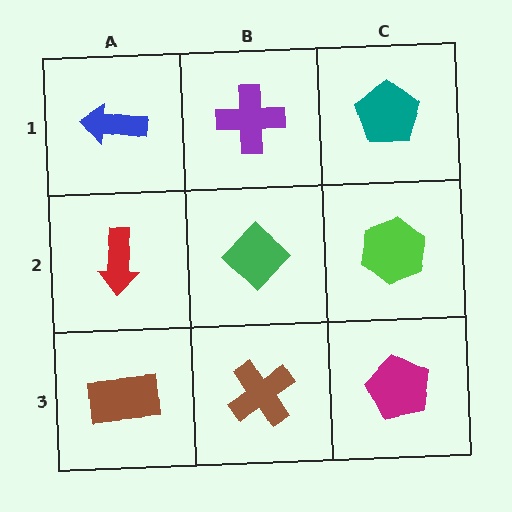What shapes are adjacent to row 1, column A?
A red arrow (row 2, column A), a purple cross (row 1, column B).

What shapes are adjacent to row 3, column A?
A red arrow (row 2, column A), a brown cross (row 3, column B).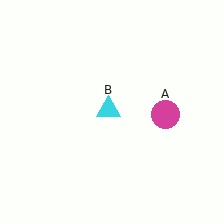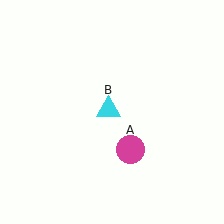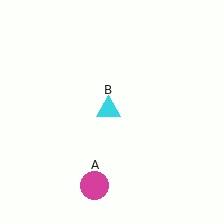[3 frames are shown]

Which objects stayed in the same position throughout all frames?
Cyan triangle (object B) remained stationary.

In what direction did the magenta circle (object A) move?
The magenta circle (object A) moved down and to the left.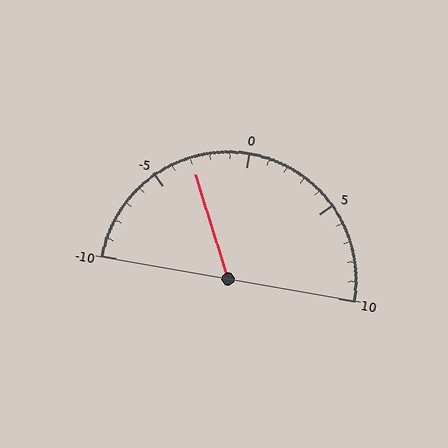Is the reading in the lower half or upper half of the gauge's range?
The reading is in the lower half of the range (-10 to 10).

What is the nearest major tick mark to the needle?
The nearest major tick mark is -5.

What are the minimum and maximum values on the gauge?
The gauge ranges from -10 to 10.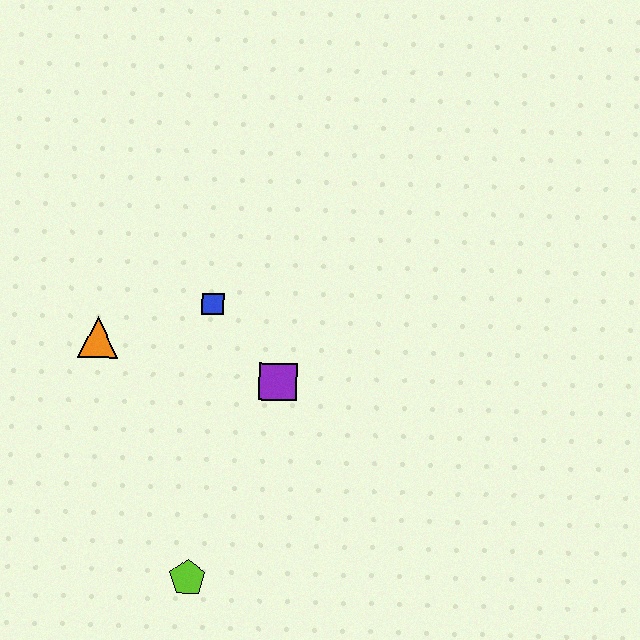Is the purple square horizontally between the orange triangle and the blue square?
No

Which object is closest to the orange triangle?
The blue square is closest to the orange triangle.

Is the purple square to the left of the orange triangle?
No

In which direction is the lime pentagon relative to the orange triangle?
The lime pentagon is below the orange triangle.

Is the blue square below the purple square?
No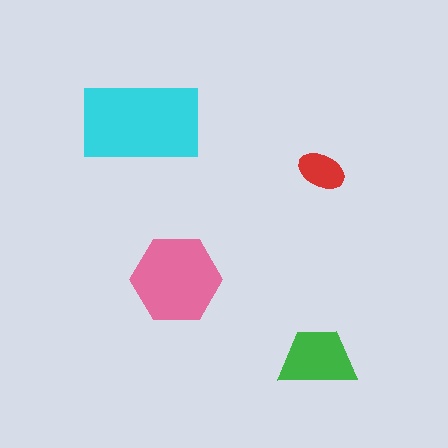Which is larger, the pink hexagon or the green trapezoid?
The pink hexagon.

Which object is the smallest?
The red ellipse.